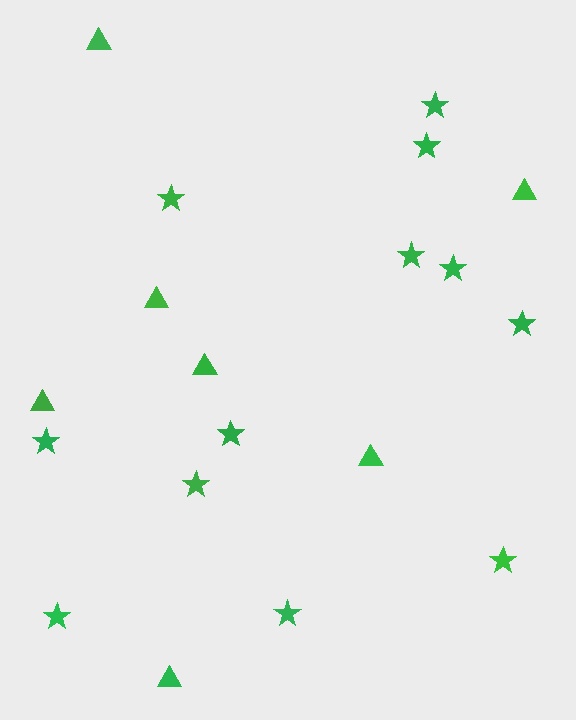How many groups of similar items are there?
There are 2 groups: one group of stars (12) and one group of triangles (7).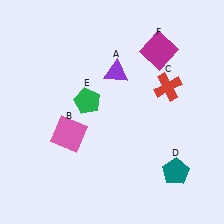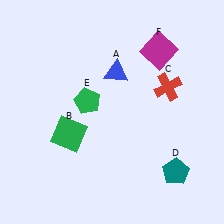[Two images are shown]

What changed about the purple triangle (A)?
In Image 1, A is purple. In Image 2, it changed to blue.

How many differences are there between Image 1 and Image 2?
There are 2 differences between the two images.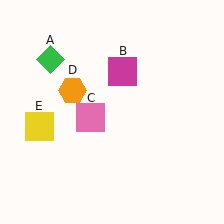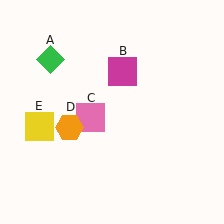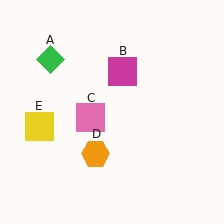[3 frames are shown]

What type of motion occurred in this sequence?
The orange hexagon (object D) rotated counterclockwise around the center of the scene.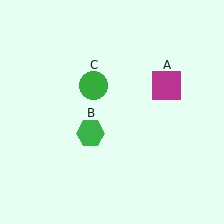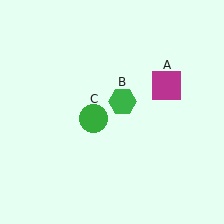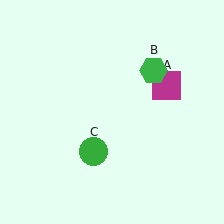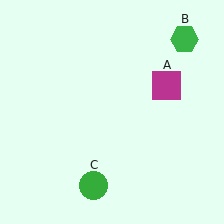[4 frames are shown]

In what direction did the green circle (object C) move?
The green circle (object C) moved down.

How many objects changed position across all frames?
2 objects changed position: green hexagon (object B), green circle (object C).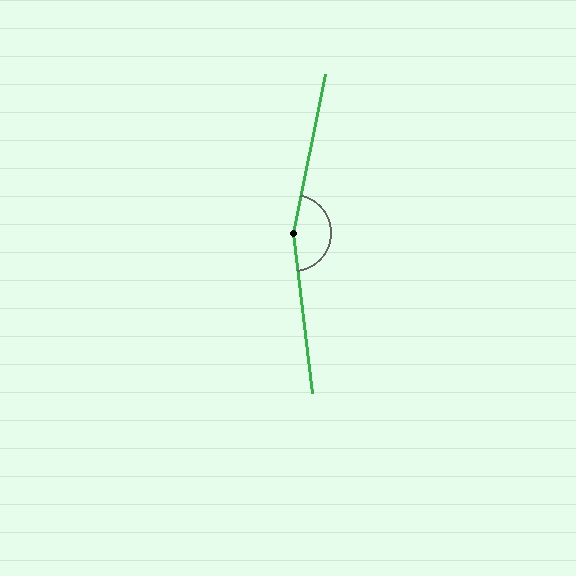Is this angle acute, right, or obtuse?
It is obtuse.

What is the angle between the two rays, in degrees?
Approximately 162 degrees.